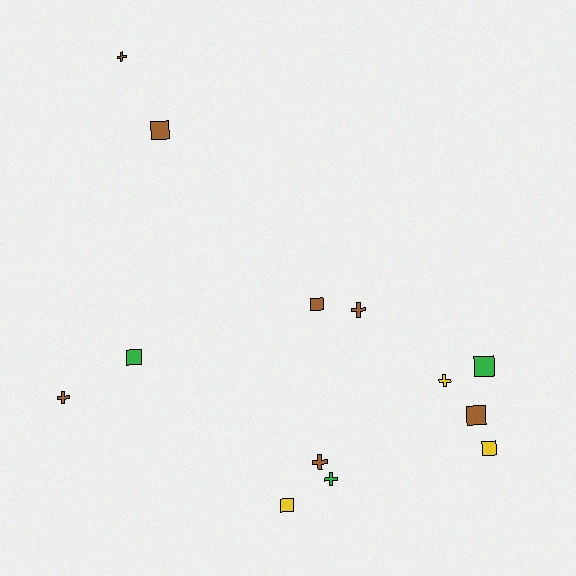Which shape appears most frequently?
Square, with 7 objects.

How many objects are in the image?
There are 13 objects.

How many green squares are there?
There are 2 green squares.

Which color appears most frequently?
Brown, with 7 objects.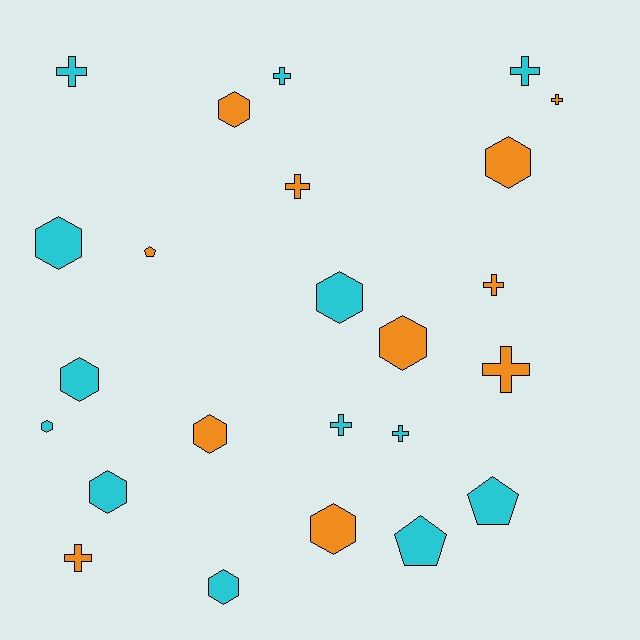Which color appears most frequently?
Cyan, with 13 objects.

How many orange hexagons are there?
There are 5 orange hexagons.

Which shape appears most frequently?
Hexagon, with 11 objects.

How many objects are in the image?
There are 24 objects.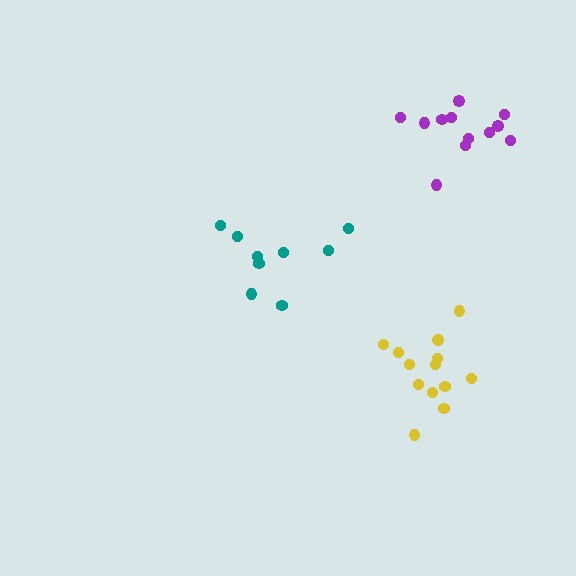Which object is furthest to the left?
The teal cluster is leftmost.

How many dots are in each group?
Group 1: 12 dots, Group 2: 13 dots, Group 3: 9 dots (34 total).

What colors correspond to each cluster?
The clusters are colored: purple, yellow, teal.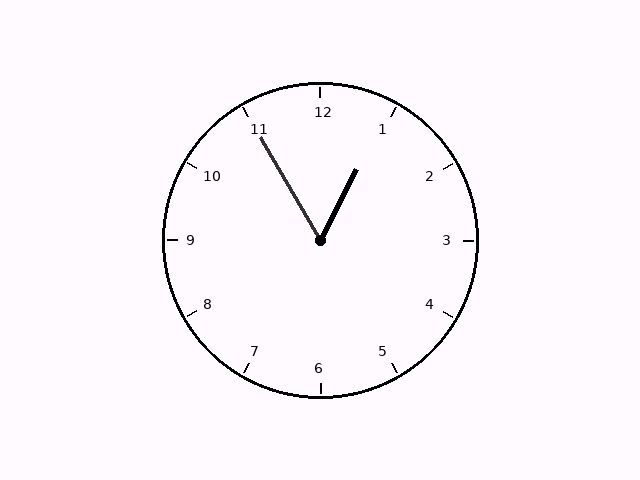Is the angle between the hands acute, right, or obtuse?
It is acute.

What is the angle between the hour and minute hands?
Approximately 58 degrees.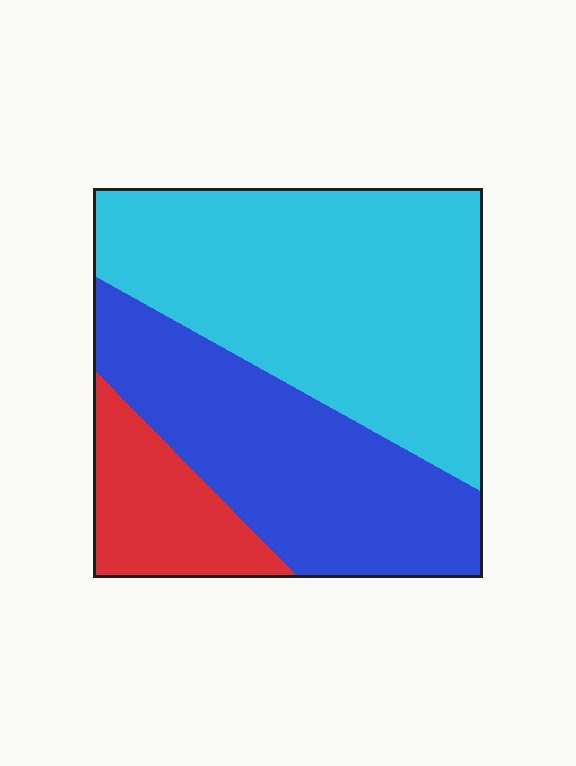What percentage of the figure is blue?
Blue takes up about three eighths (3/8) of the figure.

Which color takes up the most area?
Cyan, at roughly 50%.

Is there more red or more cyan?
Cyan.